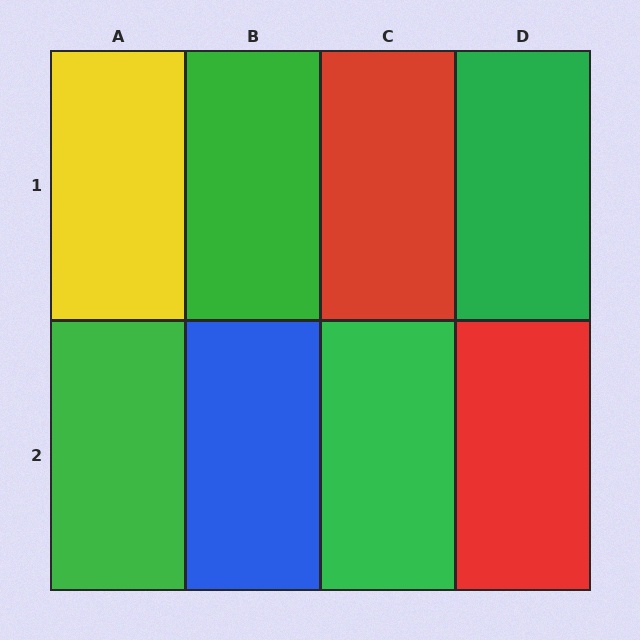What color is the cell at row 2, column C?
Green.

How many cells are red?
2 cells are red.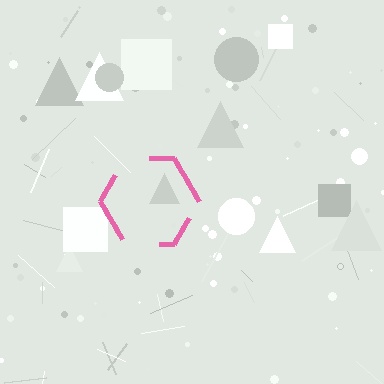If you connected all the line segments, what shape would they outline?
They would outline a hexagon.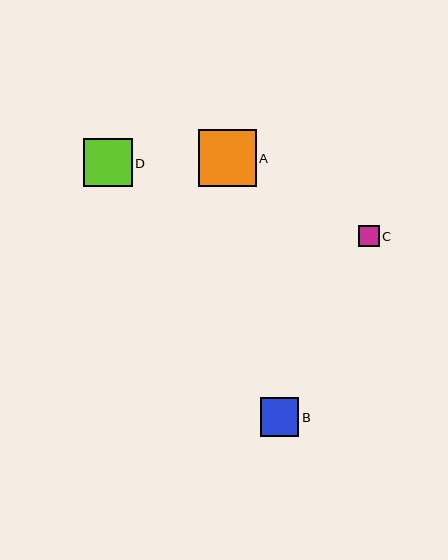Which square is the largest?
Square A is the largest with a size of approximately 57 pixels.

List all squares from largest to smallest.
From largest to smallest: A, D, B, C.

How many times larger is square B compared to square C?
Square B is approximately 1.9 times the size of square C.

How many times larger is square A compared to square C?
Square A is approximately 2.8 times the size of square C.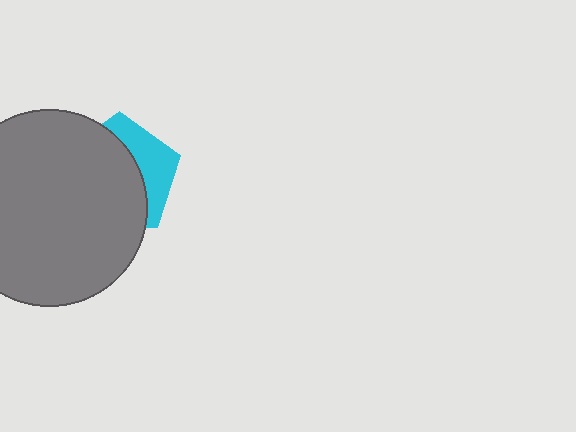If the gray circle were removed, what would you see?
You would see the complete cyan pentagon.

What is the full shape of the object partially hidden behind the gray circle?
The partially hidden object is a cyan pentagon.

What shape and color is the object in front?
The object in front is a gray circle.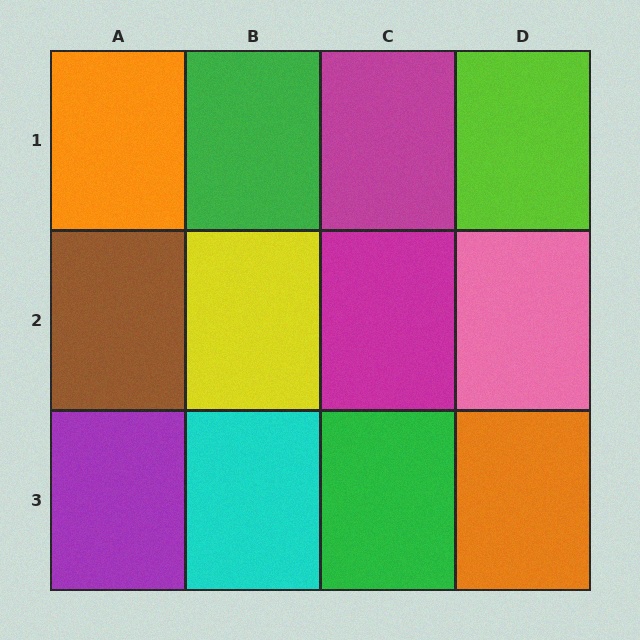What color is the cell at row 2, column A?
Brown.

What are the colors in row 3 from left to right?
Purple, cyan, green, orange.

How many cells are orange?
2 cells are orange.